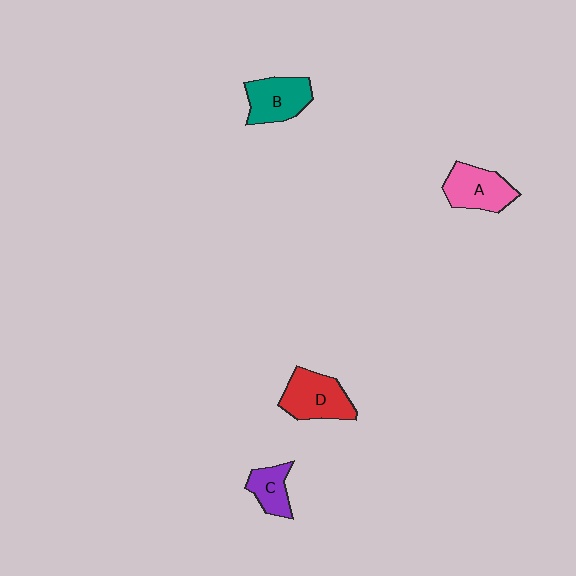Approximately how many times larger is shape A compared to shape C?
Approximately 1.5 times.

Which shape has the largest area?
Shape D (red).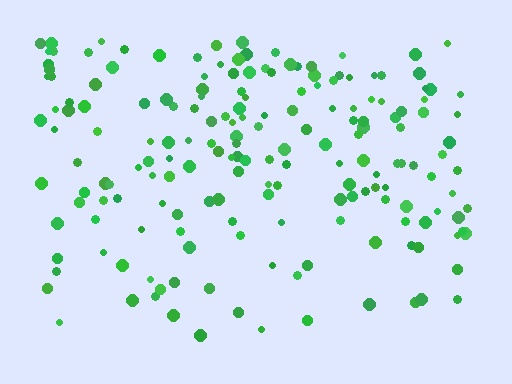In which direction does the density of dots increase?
From bottom to top, with the top side densest.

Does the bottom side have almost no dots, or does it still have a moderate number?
Still a moderate number, just noticeably fewer than the top.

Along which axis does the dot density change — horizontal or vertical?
Vertical.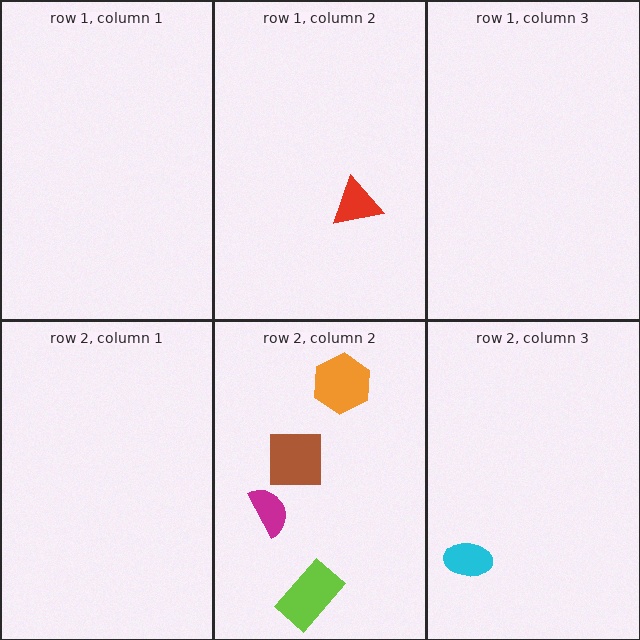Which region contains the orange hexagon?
The row 2, column 2 region.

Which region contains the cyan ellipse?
The row 2, column 3 region.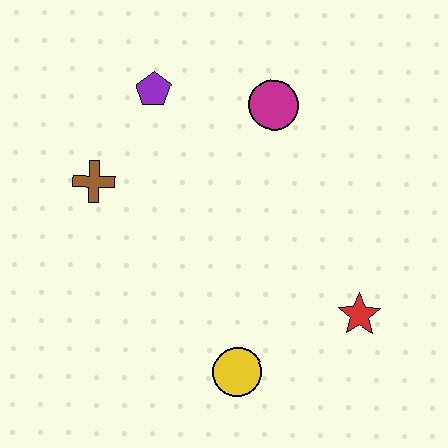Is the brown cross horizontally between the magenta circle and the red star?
No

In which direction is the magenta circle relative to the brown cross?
The magenta circle is to the right of the brown cross.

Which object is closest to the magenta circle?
The purple pentagon is closest to the magenta circle.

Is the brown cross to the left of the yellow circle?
Yes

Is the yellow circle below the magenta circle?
Yes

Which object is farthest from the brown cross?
The red star is farthest from the brown cross.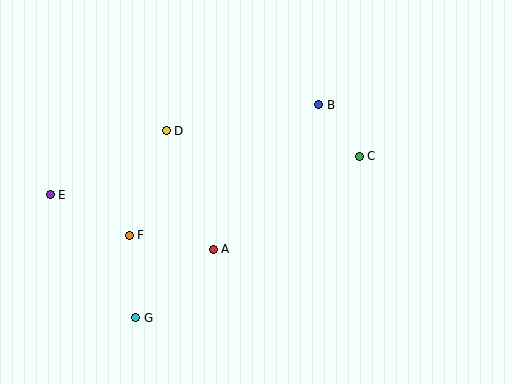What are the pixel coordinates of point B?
Point B is at (319, 105).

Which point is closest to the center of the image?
Point A at (213, 249) is closest to the center.